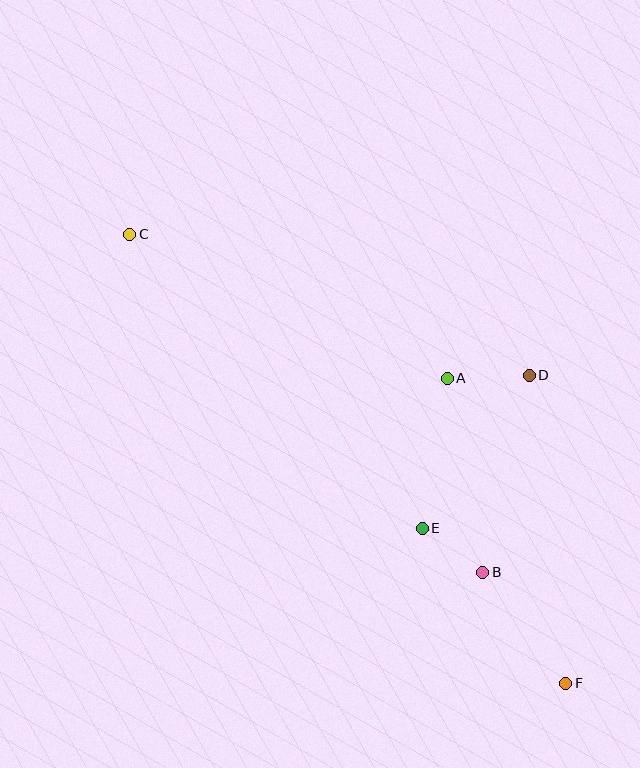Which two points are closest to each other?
Points B and E are closest to each other.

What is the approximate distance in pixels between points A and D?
The distance between A and D is approximately 82 pixels.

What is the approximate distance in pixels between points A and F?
The distance between A and F is approximately 327 pixels.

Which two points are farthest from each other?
Points C and F are farthest from each other.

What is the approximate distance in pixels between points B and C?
The distance between B and C is approximately 489 pixels.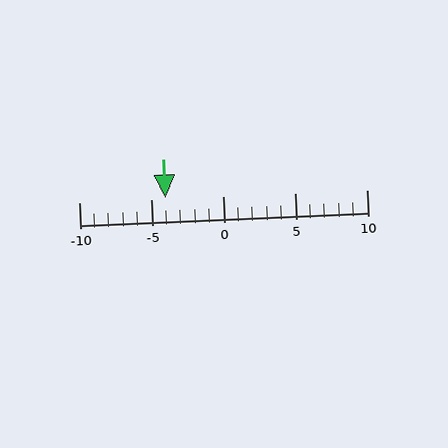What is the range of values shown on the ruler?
The ruler shows values from -10 to 10.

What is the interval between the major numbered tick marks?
The major tick marks are spaced 5 units apart.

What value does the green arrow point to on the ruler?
The green arrow points to approximately -4.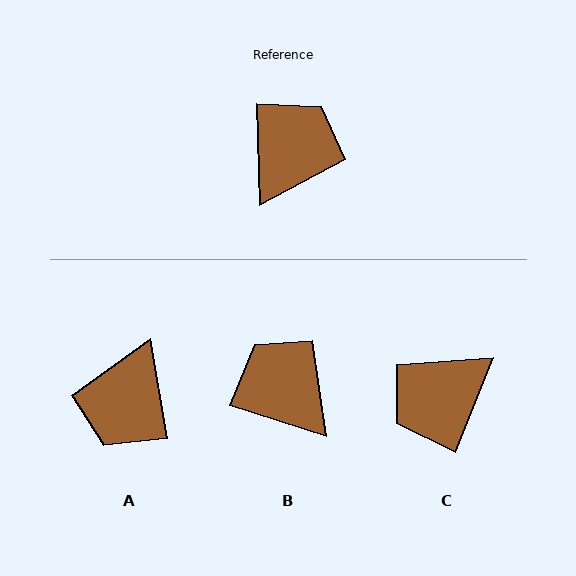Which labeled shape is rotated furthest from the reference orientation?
A, about 172 degrees away.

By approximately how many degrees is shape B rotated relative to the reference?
Approximately 70 degrees counter-clockwise.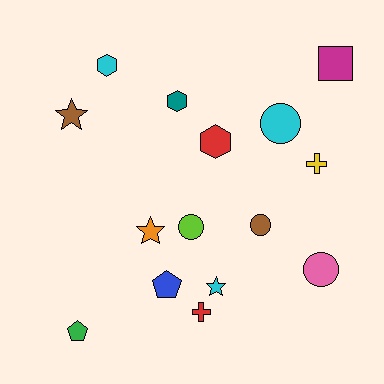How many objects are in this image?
There are 15 objects.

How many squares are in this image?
There is 1 square.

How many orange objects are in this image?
There is 1 orange object.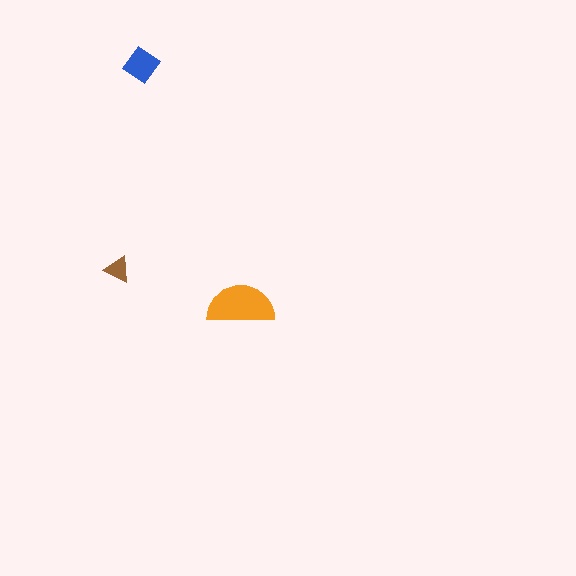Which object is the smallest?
The brown triangle.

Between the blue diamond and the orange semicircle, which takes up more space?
The orange semicircle.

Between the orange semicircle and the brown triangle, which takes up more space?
The orange semicircle.